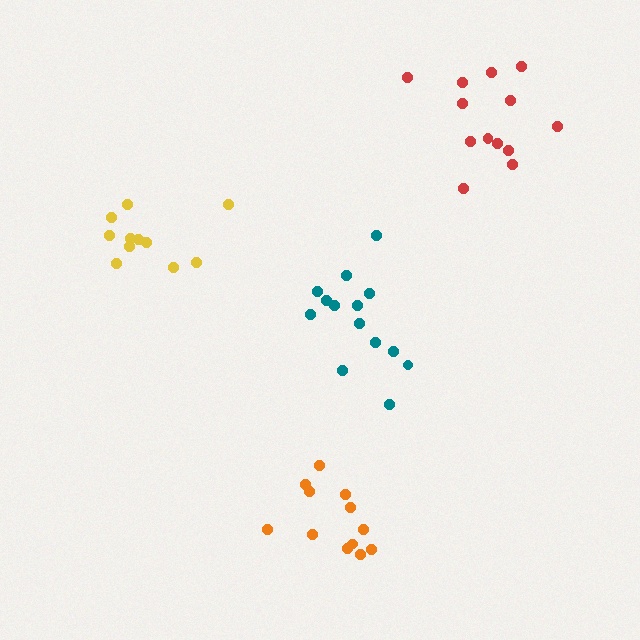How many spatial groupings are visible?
There are 4 spatial groupings.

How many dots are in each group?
Group 1: 13 dots, Group 2: 12 dots, Group 3: 14 dots, Group 4: 11 dots (50 total).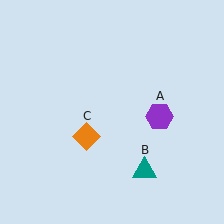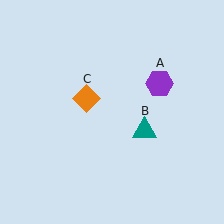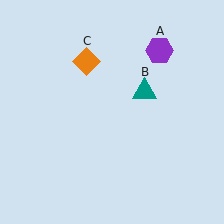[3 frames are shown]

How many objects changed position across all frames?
3 objects changed position: purple hexagon (object A), teal triangle (object B), orange diamond (object C).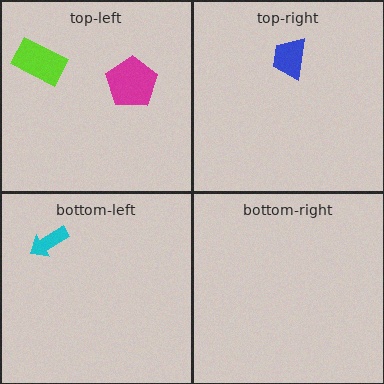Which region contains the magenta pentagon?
The top-left region.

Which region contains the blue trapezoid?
The top-right region.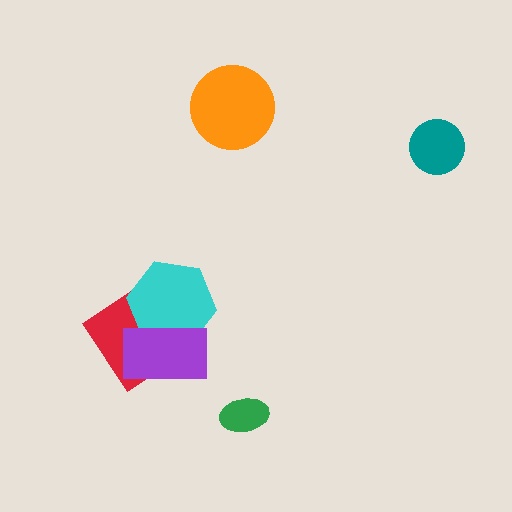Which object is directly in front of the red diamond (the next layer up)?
The cyan hexagon is directly in front of the red diamond.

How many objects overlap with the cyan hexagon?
2 objects overlap with the cyan hexagon.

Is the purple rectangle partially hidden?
No, no other shape covers it.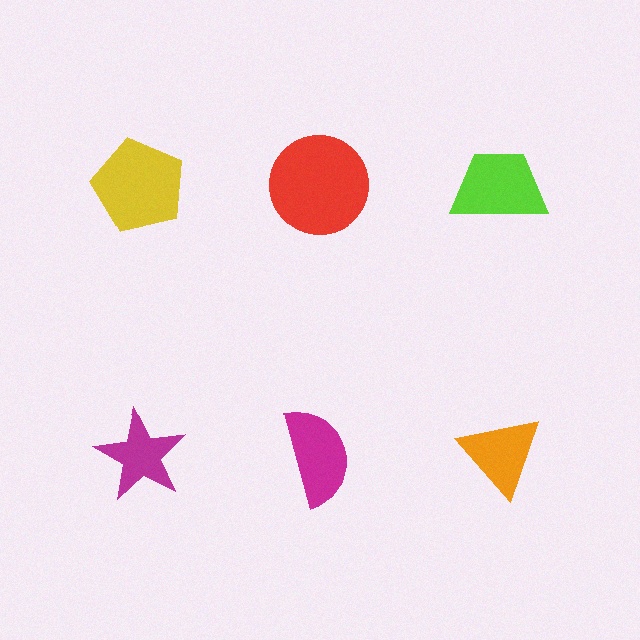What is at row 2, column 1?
A magenta star.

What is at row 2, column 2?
A magenta semicircle.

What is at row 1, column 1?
A yellow pentagon.